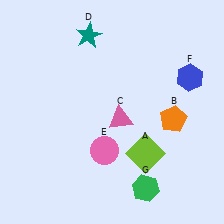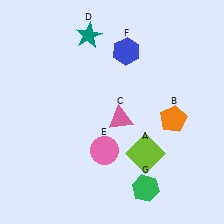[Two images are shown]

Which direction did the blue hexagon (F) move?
The blue hexagon (F) moved left.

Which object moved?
The blue hexagon (F) moved left.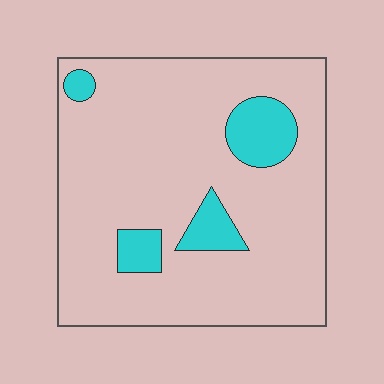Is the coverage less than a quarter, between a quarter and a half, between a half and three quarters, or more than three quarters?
Less than a quarter.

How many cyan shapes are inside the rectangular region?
4.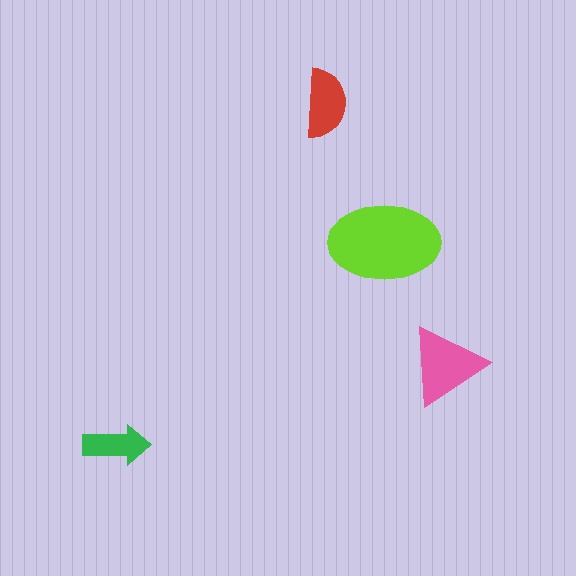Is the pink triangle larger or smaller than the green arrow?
Larger.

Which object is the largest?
The lime ellipse.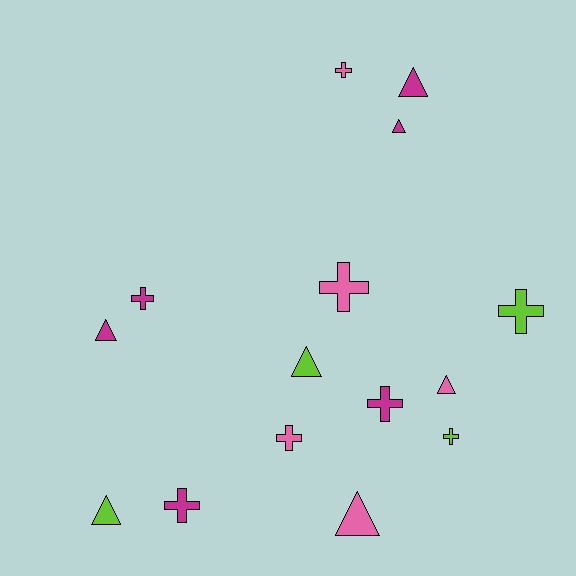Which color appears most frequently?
Magenta, with 6 objects.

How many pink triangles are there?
There are 2 pink triangles.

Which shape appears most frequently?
Cross, with 8 objects.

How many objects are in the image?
There are 15 objects.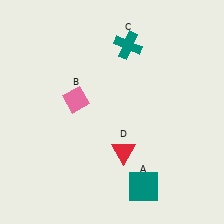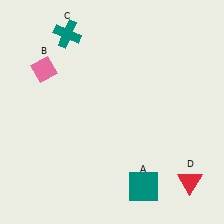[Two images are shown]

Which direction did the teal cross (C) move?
The teal cross (C) moved left.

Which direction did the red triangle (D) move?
The red triangle (D) moved right.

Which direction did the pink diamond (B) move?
The pink diamond (B) moved left.